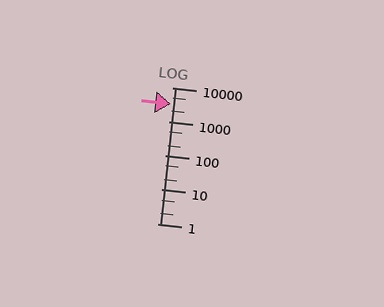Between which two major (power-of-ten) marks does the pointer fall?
The pointer is between 1000 and 10000.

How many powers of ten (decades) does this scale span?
The scale spans 4 decades, from 1 to 10000.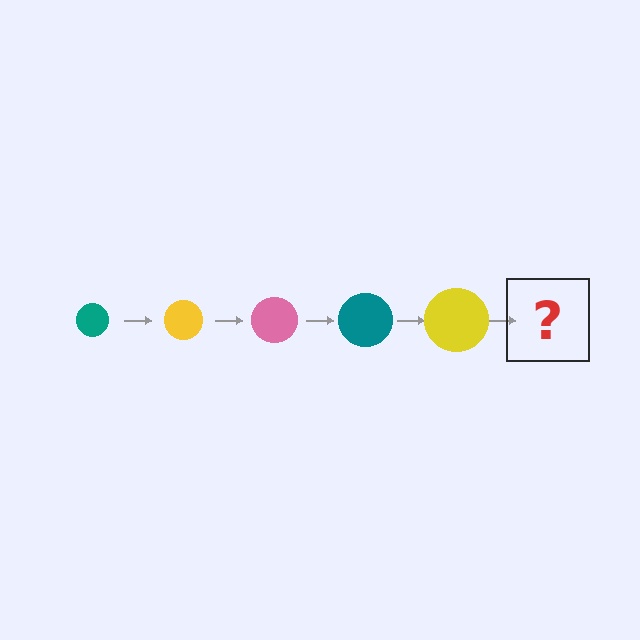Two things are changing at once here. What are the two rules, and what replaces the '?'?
The two rules are that the circle grows larger each step and the color cycles through teal, yellow, and pink. The '?' should be a pink circle, larger than the previous one.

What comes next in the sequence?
The next element should be a pink circle, larger than the previous one.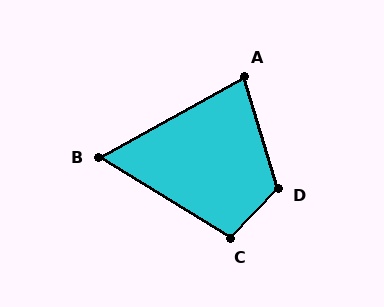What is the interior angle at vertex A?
Approximately 78 degrees (acute).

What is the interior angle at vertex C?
Approximately 102 degrees (obtuse).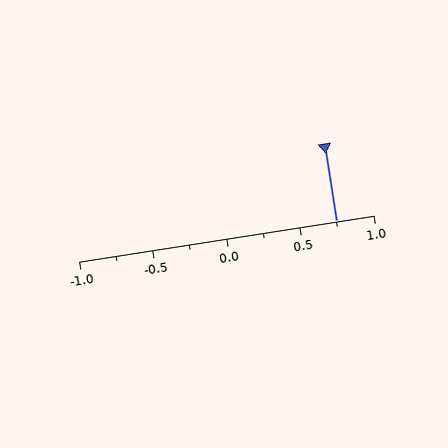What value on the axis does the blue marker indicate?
The marker indicates approximately 0.75.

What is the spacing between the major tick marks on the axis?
The major ticks are spaced 0.5 apart.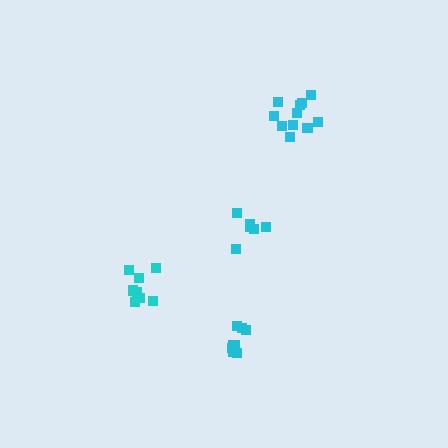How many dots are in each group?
Group 1: 8 dots, Group 2: 8 dots, Group 3: 6 dots, Group 4: 11 dots (33 total).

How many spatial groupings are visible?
There are 4 spatial groupings.